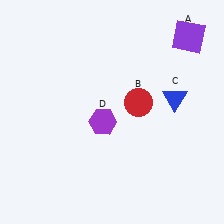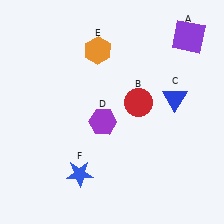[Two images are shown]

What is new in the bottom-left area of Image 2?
A blue star (F) was added in the bottom-left area of Image 2.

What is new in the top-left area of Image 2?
An orange hexagon (E) was added in the top-left area of Image 2.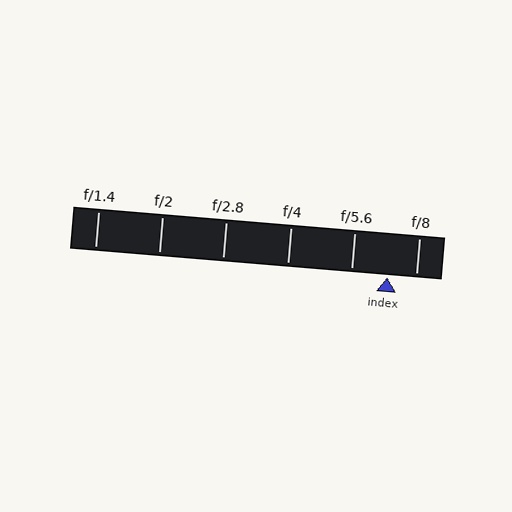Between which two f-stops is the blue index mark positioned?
The index mark is between f/5.6 and f/8.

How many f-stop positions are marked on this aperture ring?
There are 6 f-stop positions marked.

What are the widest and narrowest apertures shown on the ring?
The widest aperture shown is f/1.4 and the narrowest is f/8.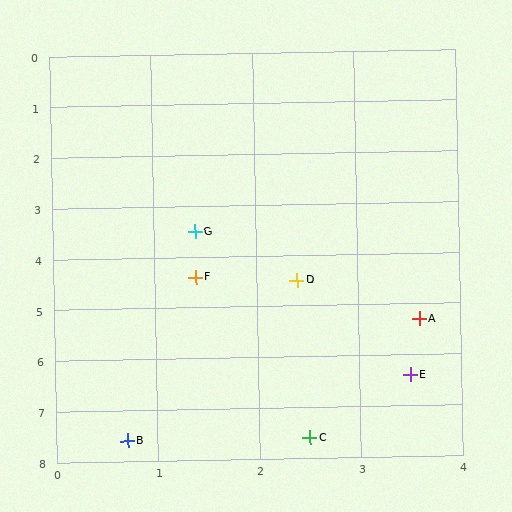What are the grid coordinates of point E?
Point E is at approximately (3.5, 6.4).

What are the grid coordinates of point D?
Point D is at approximately (2.4, 4.5).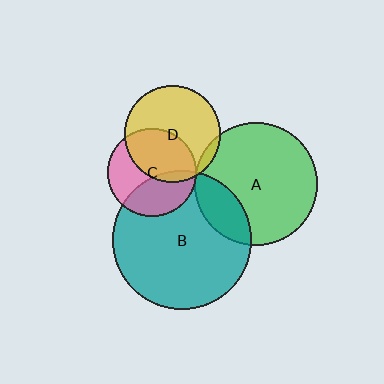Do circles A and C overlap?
Yes.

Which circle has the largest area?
Circle B (teal).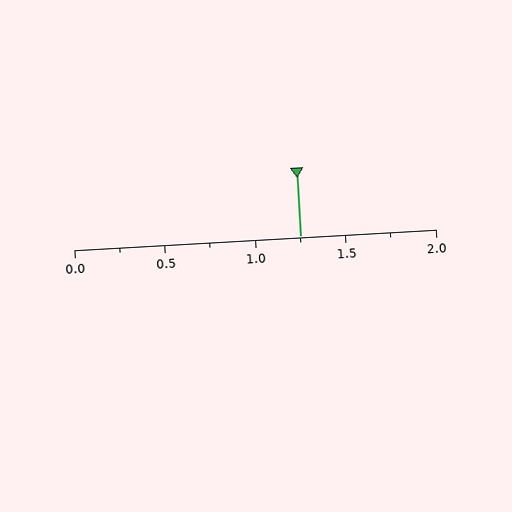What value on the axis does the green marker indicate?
The marker indicates approximately 1.25.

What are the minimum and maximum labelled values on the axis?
The axis runs from 0.0 to 2.0.